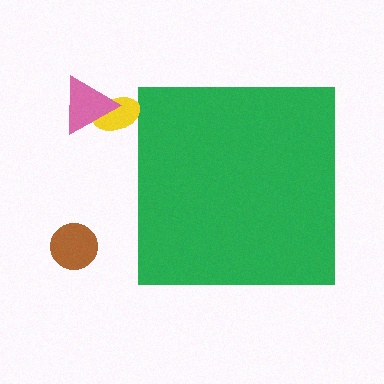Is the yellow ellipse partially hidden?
No, the yellow ellipse is fully visible.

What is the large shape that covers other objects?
A green square.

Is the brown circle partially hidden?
No, the brown circle is fully visible.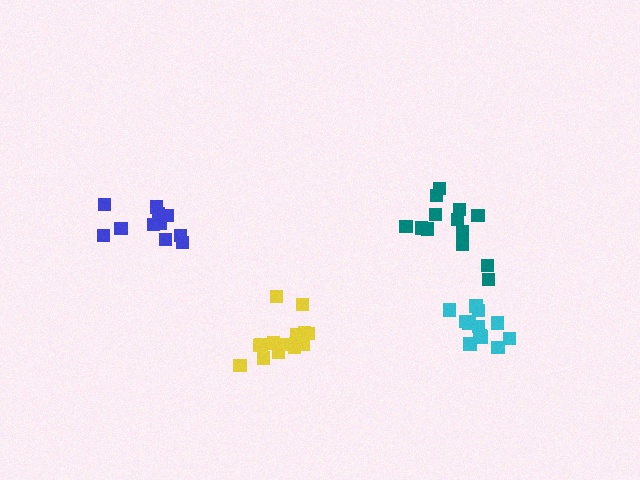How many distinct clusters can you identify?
There are 4 distinct clusters.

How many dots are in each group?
Group 1: 12 dots, Group 2: 16 dots, Group 3: 13 dots, Group 4: 11 dots (52 total).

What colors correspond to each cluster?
The clusters are colored: cyan, yellow, teal, blue.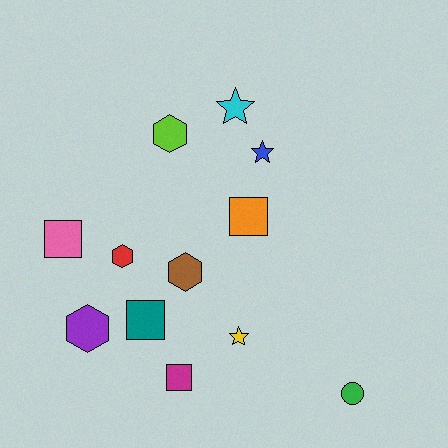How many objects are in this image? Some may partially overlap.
There are 12 objects.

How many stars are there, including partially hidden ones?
There are 3 stars.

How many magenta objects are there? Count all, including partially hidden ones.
There is 1 magenta object.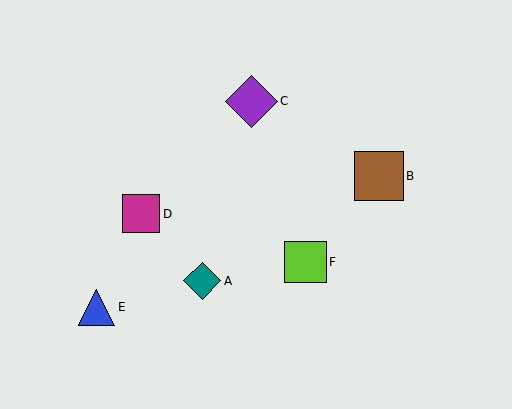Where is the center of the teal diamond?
The center of the teal diamond is at (202, 281).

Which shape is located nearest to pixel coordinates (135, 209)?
The magenta square (labeled D) at (141, 214) is nearest to that location.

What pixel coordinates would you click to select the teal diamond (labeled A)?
Click at (202, 281) to select the teal diamond A.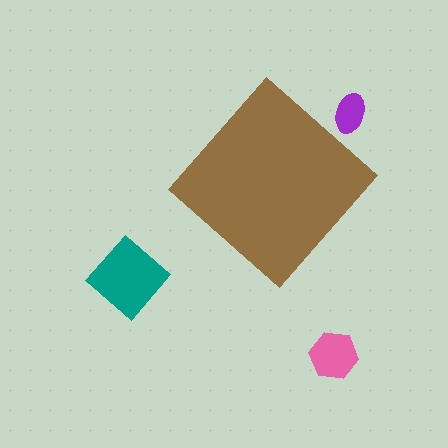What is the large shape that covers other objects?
A brown diamond.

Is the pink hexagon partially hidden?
No, the pink hexagon is fully visible.